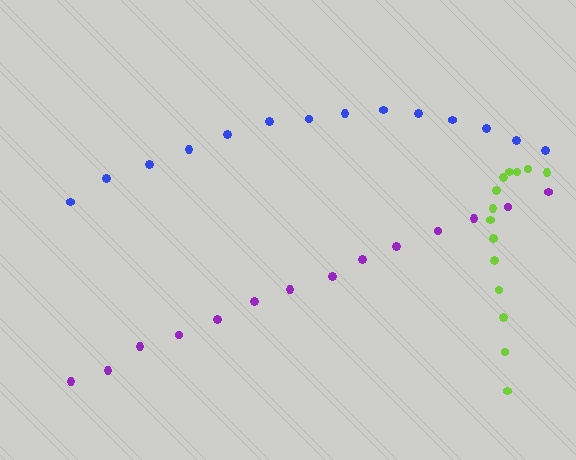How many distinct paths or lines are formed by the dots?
There are 3 distinct paths.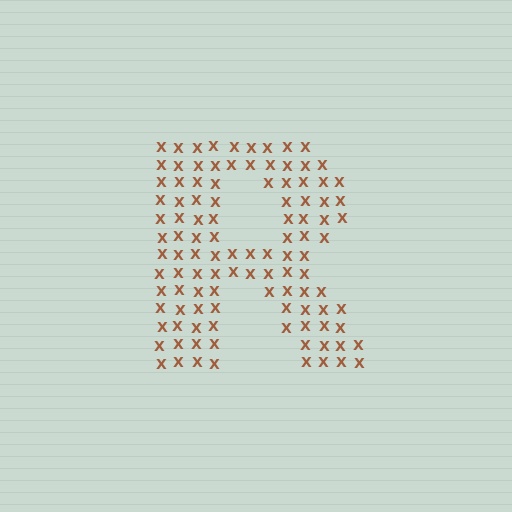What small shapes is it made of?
It is made of small letter X's.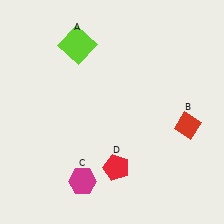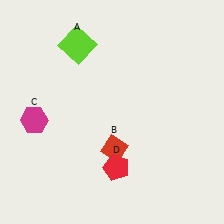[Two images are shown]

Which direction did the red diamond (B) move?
The red diamond (B) moved left.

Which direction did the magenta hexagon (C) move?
The magenta hexagon (C) moved up.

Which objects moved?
The objects that moved are: the red diamond (B), the magenta hexagon (C).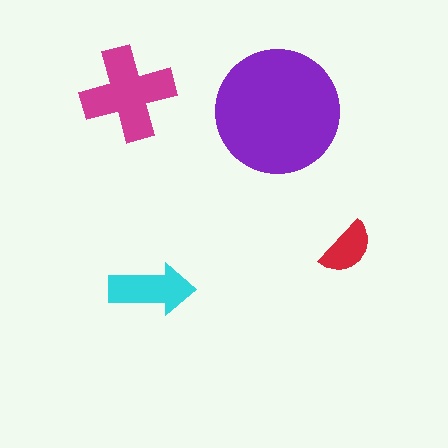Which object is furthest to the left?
The magenta cross is leftmost.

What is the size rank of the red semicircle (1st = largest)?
4th.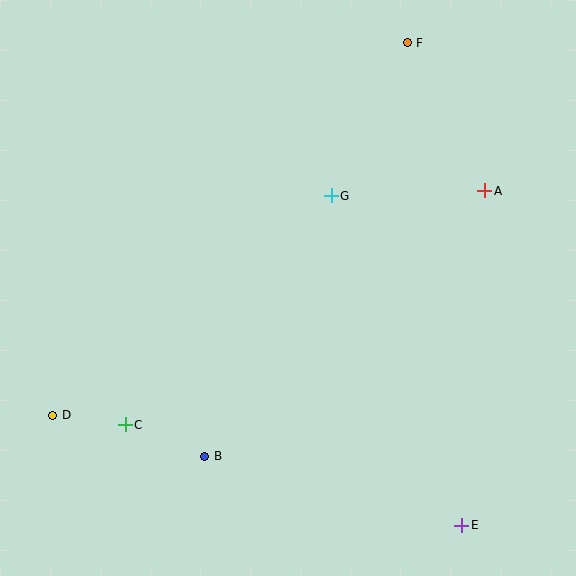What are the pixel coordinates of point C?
Point C is at (125, 425).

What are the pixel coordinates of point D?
Point D is at (53, 415).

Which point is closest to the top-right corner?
Point F is closest to the top-right corner.